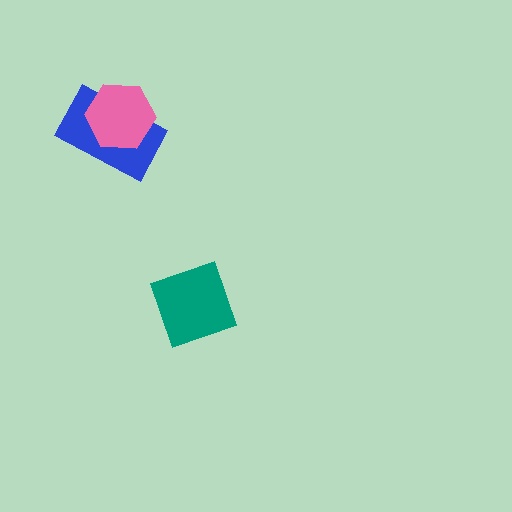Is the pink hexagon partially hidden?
No, no other shape covers it.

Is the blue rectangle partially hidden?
Yes, it is partially covered by another shape.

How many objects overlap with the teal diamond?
0 objects overlap with the teal diamond.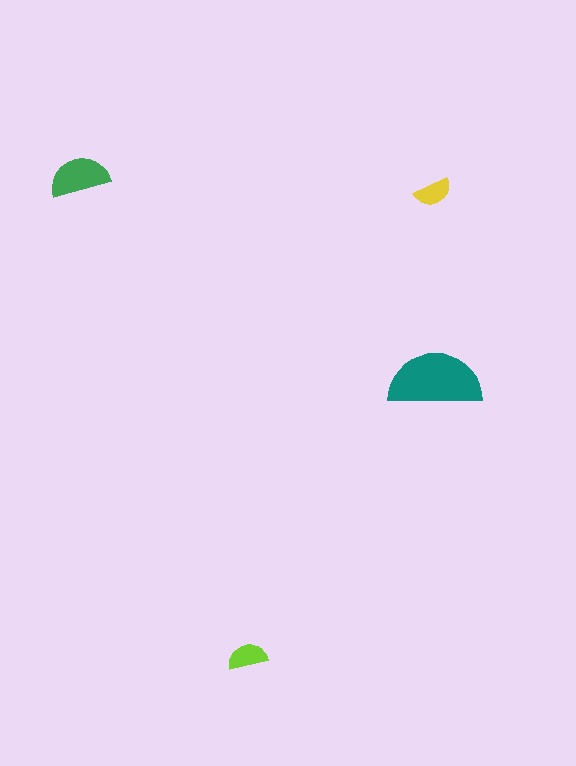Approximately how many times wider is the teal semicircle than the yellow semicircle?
About 2.5 times wider.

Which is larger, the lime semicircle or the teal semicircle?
The teal one.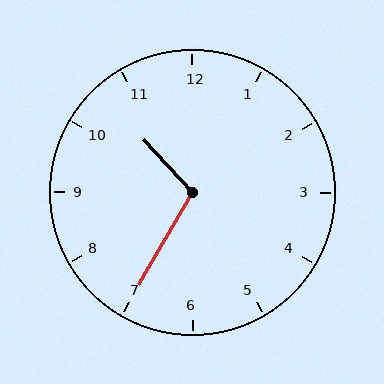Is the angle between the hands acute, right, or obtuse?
It is obtuse.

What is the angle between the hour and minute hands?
Approximately 108 degrees.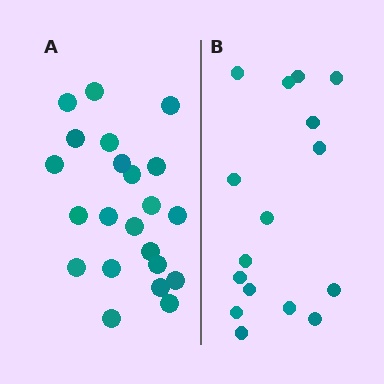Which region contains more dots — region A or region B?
Region A (the left region) has more dots.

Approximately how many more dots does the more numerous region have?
Region A has about 6 more dots than region B.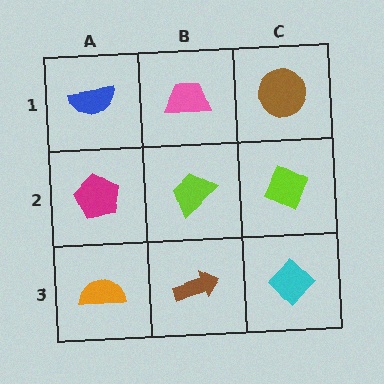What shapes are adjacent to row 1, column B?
A lime trapezoid (row 2, column B), a blue semicircle (row 1, column A), a brown circle (row 1, column C).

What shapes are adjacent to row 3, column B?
A lime trapezoid (row 2, column B), an orange semicircle (row 3, column A), a cyan diamond (row 3, column C).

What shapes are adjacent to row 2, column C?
A brown circle (row 1, column C), a cyan diamond (row 3, column C), a lime trapezoid (row 2, column B).